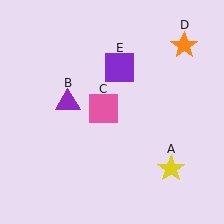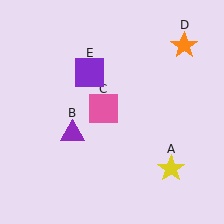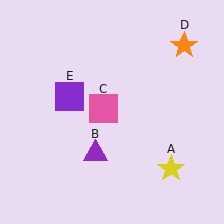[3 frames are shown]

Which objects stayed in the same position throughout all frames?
Yellow star (object A) and pink square (object C) and orange star (object D) remained stationary.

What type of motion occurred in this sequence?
The purple triangle (object B), purple square (object E) rotated counterclockwise around the center of the scene.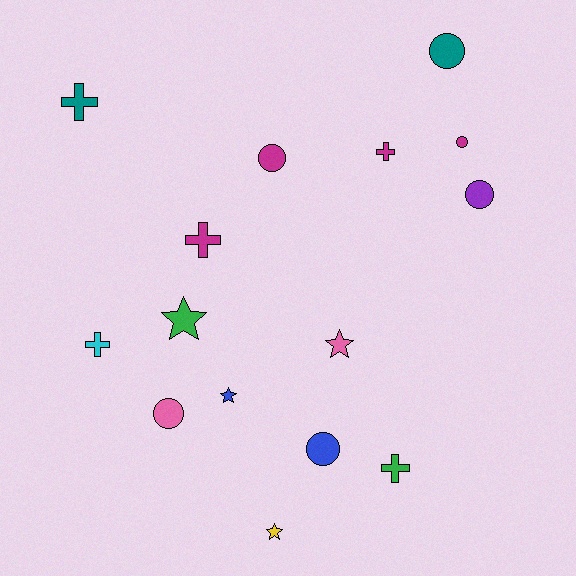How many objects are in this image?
There are 15 objects.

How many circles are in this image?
There are 6 circles.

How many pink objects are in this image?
There are 2 pink objects.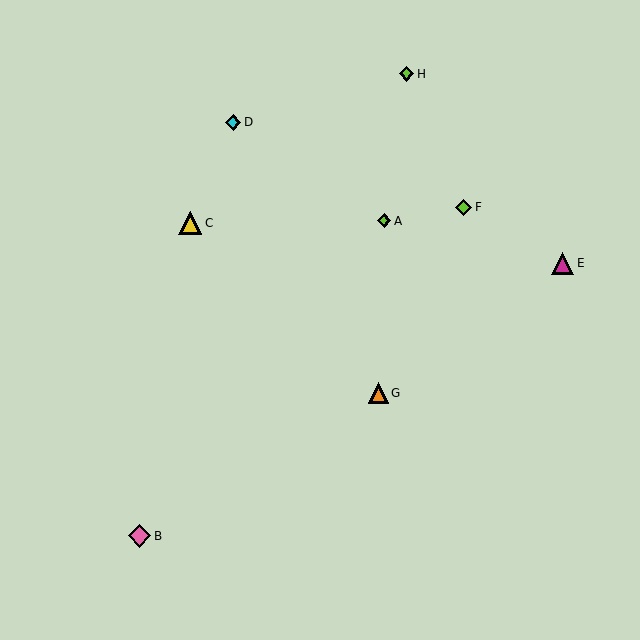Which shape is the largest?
The yellow triangle (labeled C) is the largest.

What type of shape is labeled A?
Shape A is a lime diamond.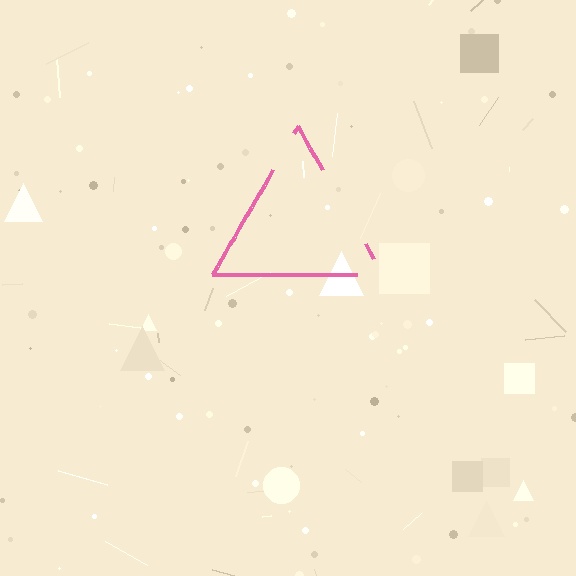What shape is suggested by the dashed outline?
The dashed outline suggests a triangle.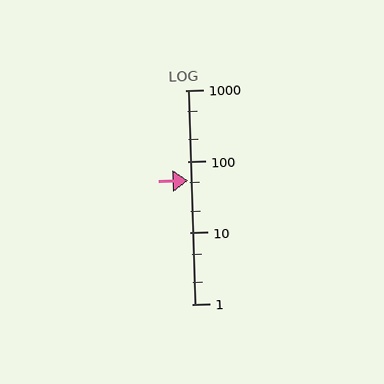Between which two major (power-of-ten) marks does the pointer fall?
The pointer is between 10 and 100.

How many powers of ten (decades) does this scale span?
The scale spans 3 decades, from 1 to 1000.